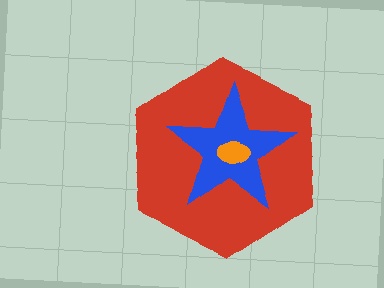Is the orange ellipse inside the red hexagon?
Yes.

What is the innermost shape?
The orange ellipse.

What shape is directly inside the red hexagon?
The blue star.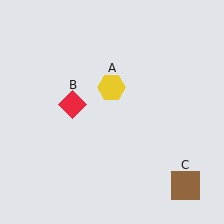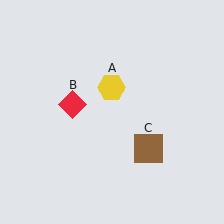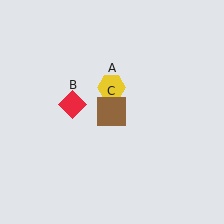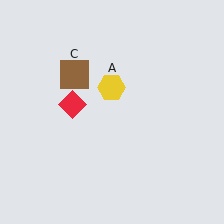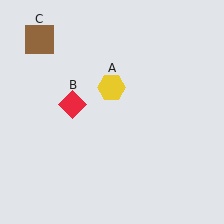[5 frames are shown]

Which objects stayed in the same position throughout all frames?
Yellow hexagon (object A) and red diamond (object B) remained stationary.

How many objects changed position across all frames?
1 object changed position: brown square (object C).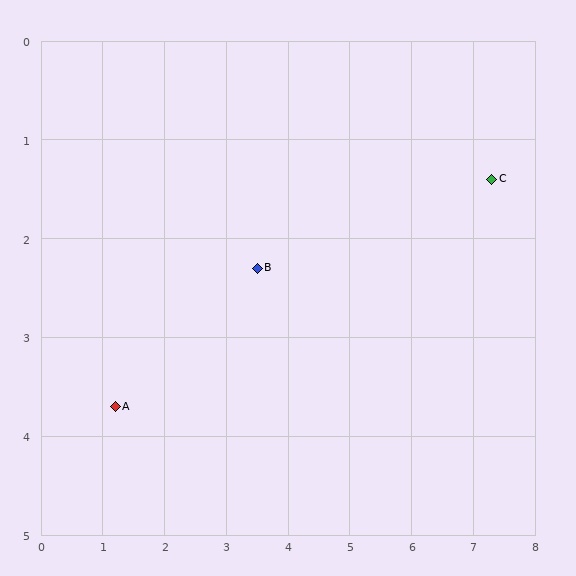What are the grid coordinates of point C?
Point C is at approximately (7.3, 1.4).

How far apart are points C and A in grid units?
Points C and A are about 6.5 grid units apart.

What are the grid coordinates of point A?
Point A is at approximately (1.2, 3.7).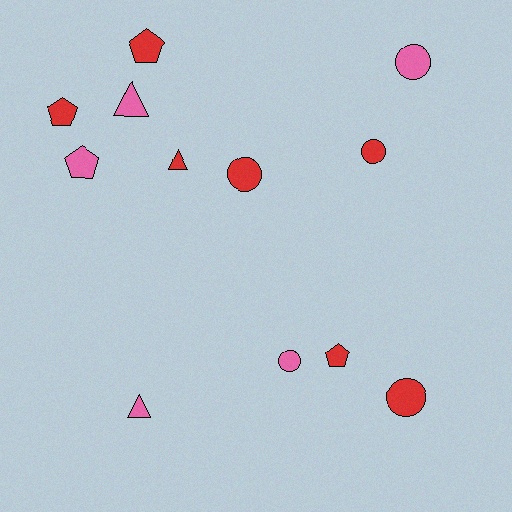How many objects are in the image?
There are 12 objects.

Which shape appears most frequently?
Circle, with 5 objects.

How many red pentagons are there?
There are 3 red pentagons.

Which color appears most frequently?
Red, with 7 objects.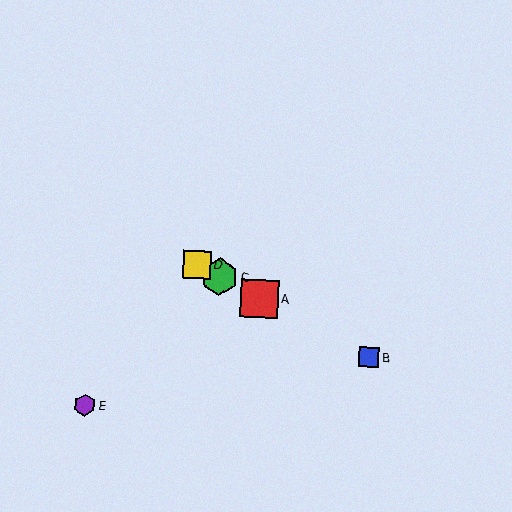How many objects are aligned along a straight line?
4 objects (A, B, C, D) are aligned along a straight line.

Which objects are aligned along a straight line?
Objects A, B, C, D are aligned along a straight line.